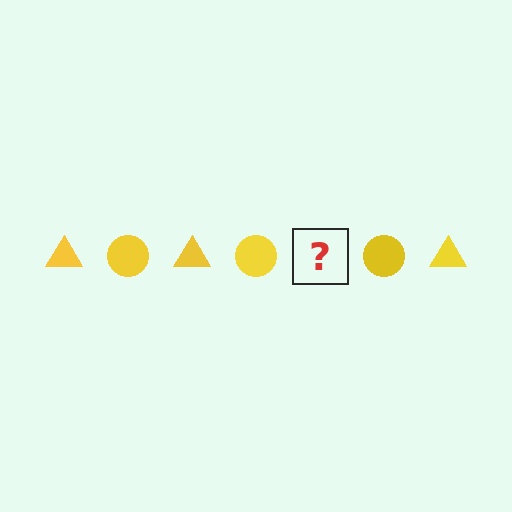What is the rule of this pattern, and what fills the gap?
The rule is that the pattern cycles through triangle, circle shapes in yellow. The gap should be filled with a yellow triangle.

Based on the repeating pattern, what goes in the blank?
The blank should be a yellow triangle.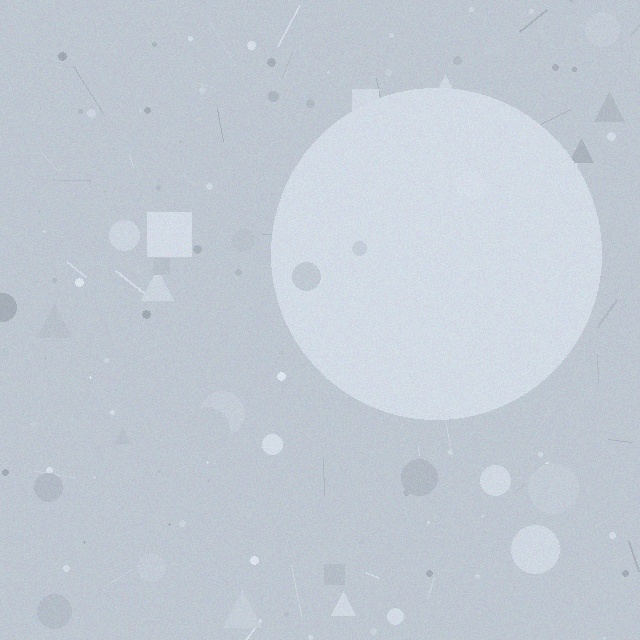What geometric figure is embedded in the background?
A circle is embedded in the background.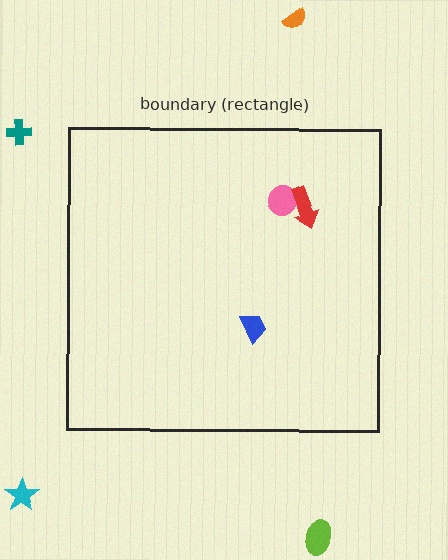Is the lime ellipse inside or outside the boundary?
Outside.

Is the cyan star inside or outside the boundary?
Outside.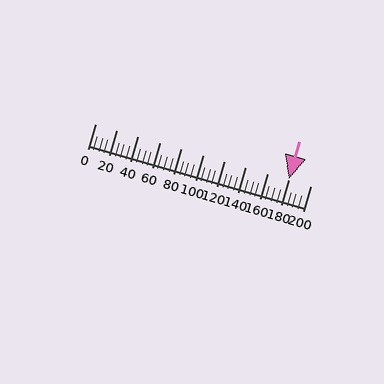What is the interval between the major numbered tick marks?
The major tick marks are spaced 20 units apart.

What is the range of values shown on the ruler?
The ruler shows values from 0 to 200.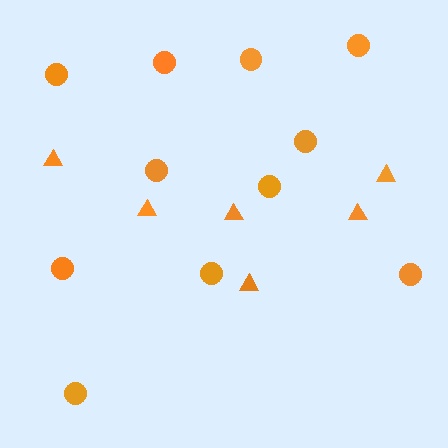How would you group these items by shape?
There are 2 groups: one group of circles (11) and one group of triangles (6).